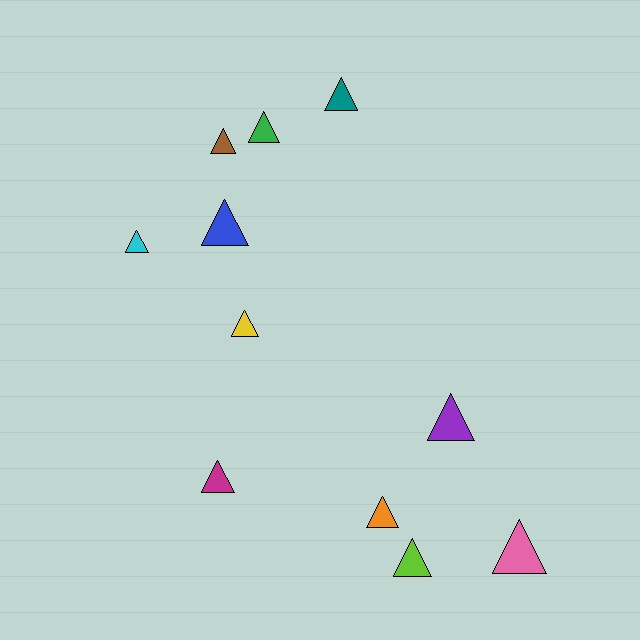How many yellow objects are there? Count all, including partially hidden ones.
There is 1 yellow object.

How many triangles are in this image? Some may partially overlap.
There are 11 triangles.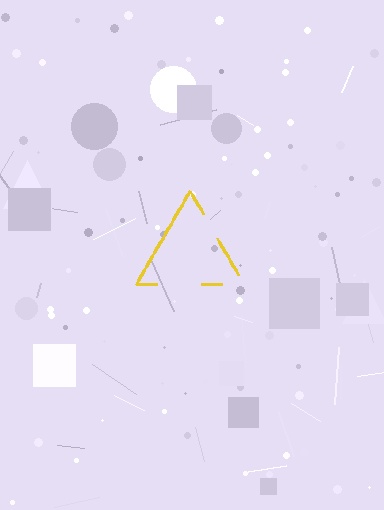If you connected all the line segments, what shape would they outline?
They would outline a triangle.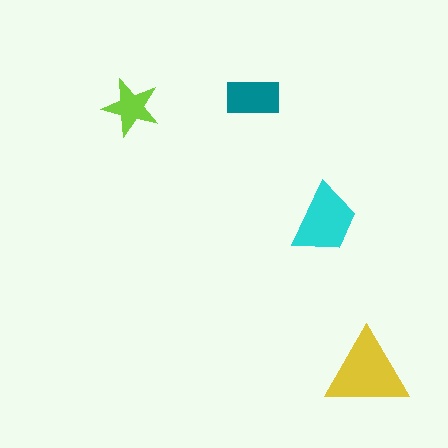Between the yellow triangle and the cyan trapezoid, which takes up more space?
The yellow triangle.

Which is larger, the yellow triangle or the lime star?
The yellow triangle.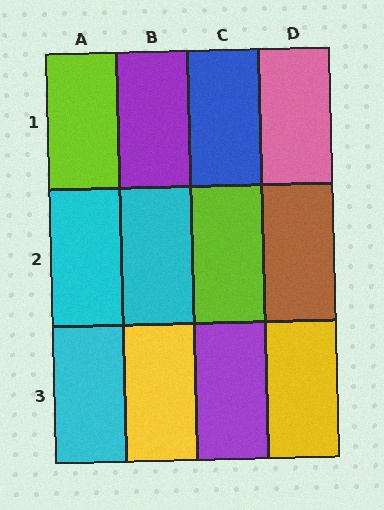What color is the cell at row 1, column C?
Blue.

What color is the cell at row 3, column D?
Yellow.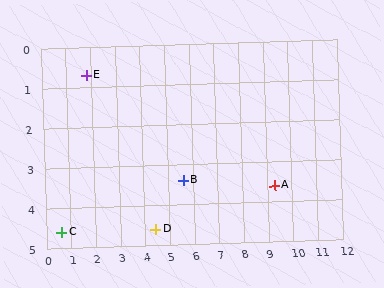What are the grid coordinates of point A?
Point A is at approximately (9.3, 3.6).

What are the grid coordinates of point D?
Point D is at approximately (4.4, 4.6).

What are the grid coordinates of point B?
Point B is at approximately (5.6, 3.4).